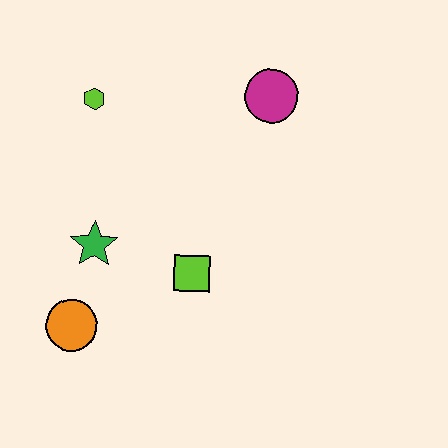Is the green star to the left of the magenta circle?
Yes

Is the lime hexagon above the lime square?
Yes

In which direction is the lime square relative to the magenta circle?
The lime square is below the magenta circle.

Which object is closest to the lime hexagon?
The green star is closest to the lime hexagon.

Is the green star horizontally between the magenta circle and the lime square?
No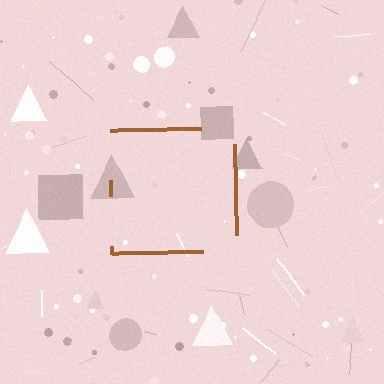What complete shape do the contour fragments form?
The contour fragments form a square.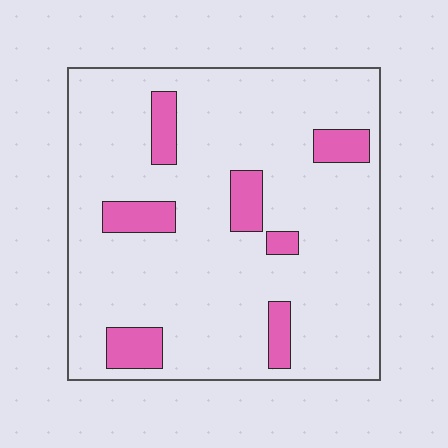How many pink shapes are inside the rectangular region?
7.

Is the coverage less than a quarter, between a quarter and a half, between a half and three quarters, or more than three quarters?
Less than a quarter.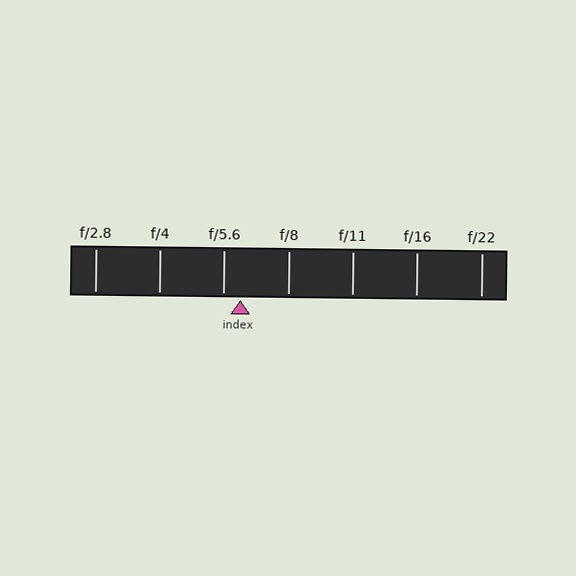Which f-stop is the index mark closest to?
The index mark is closest to f/5.6.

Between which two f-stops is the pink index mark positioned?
The index mark is between f/5.6 and f/8.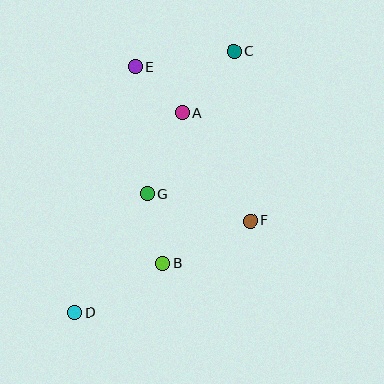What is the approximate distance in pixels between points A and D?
The distance between A and D is approximately 227 pixels.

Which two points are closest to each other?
Points A and E are closest to each other.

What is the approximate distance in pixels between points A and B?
The distance between A and B is approximately 152 pixels.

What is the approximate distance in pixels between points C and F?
The distance between C and F is approximately 170 pixels.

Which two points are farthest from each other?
Points C and D are farthest from each other.